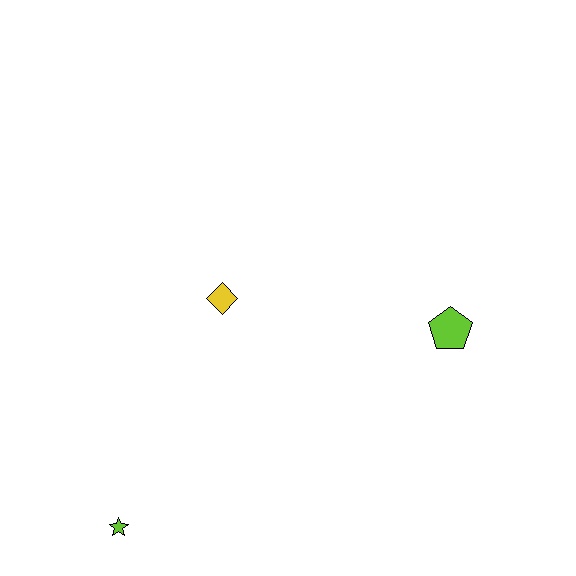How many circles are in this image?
There are no circles.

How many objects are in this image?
There are 3 objects.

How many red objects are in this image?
There are no red objects.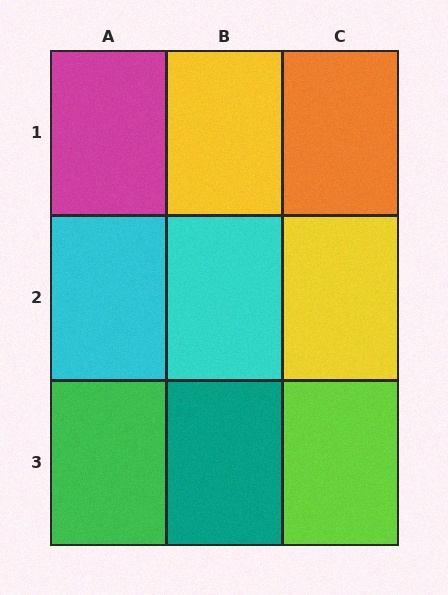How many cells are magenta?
1 cell is magenta.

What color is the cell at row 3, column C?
Lime.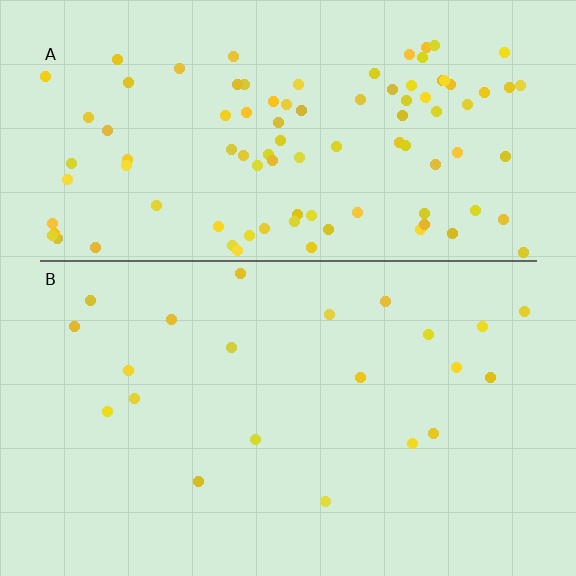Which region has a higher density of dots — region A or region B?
A (the top).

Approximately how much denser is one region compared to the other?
Approximately 4.6× — region A over region B.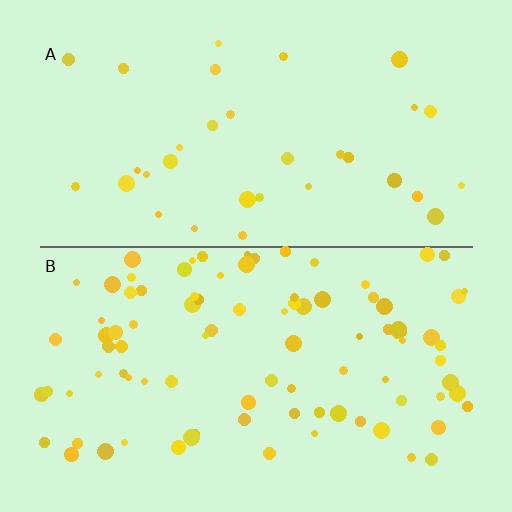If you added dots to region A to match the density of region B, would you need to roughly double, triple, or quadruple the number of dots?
Approximately triple.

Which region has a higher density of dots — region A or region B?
B (the bottom).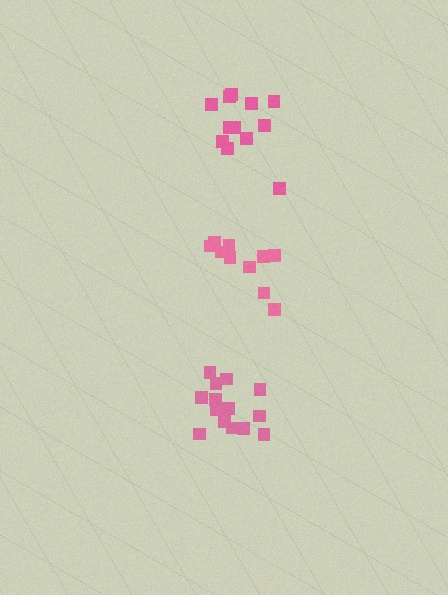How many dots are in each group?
Group 1: 14 dots, Group 2: 12 dots, Group 3: 10 dots (36 total).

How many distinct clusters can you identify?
There are 3 distinct clusters.